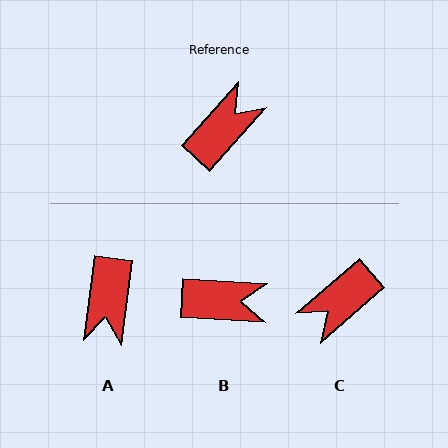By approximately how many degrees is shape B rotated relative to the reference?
Approximately 52 degrees clockwise.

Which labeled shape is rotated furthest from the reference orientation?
C, about 172 degrees away.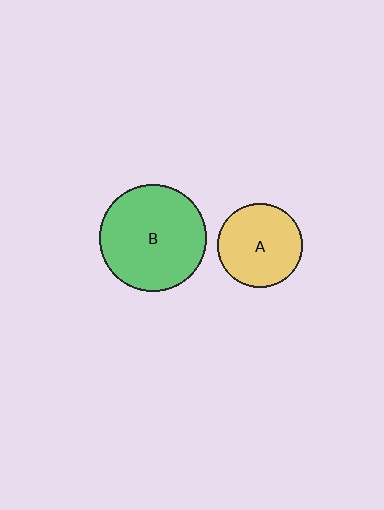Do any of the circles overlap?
No, none of the circles overlap.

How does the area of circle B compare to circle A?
Approximately 1.6 times.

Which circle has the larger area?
Circle B (green).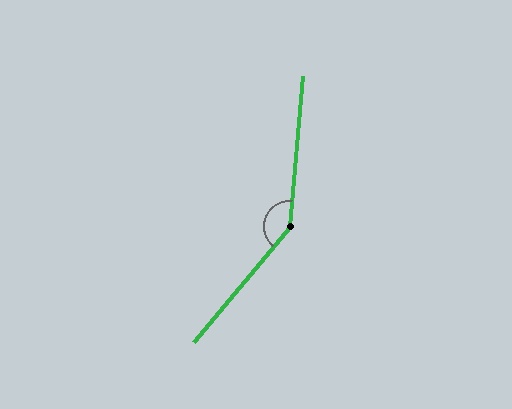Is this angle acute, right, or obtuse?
It is obtuse.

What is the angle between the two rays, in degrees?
Approximately 145 degrees.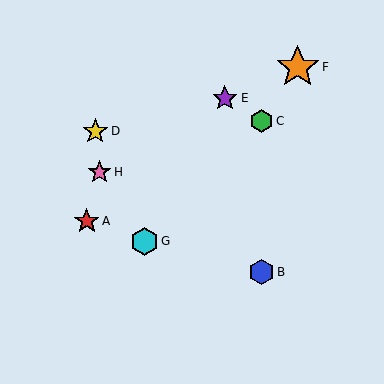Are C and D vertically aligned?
No, C is at x≈261 and D is at x≈95.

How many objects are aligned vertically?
2 objects (B, C) are aligned vertically.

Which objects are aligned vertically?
Objects B, C are aligned vertically.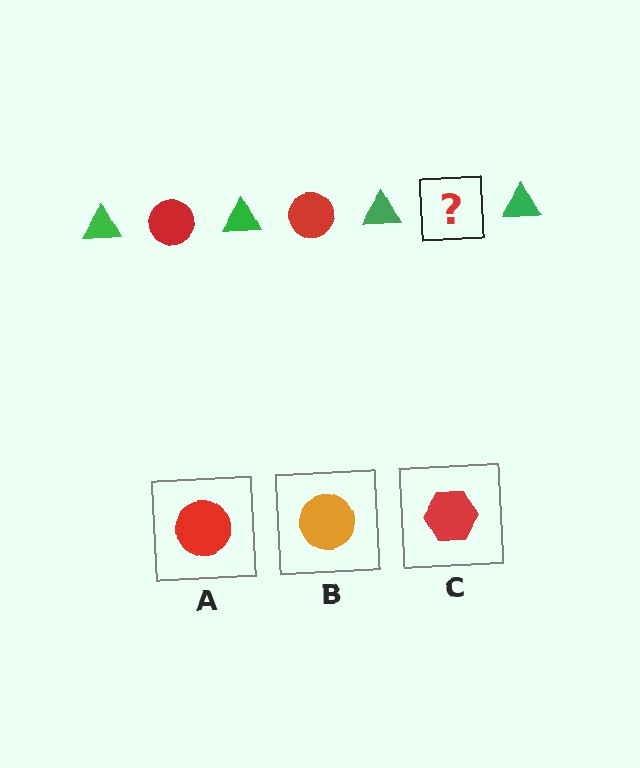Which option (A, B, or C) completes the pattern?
A.